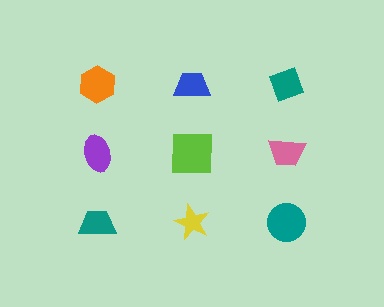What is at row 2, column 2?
A lime square.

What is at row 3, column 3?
A teal circle.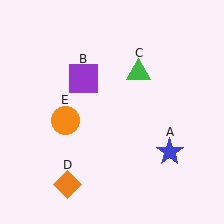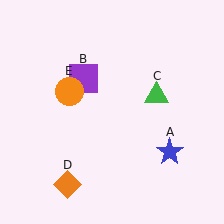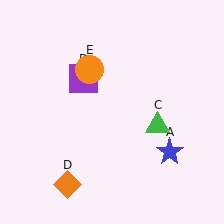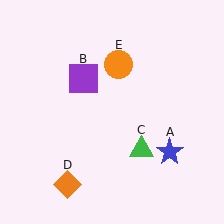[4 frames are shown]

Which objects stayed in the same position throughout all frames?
Blue star (object A) and purple square (object B) and orange diamond (object D) remained stationary.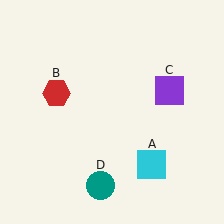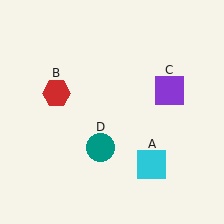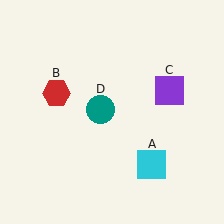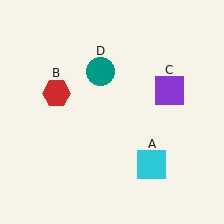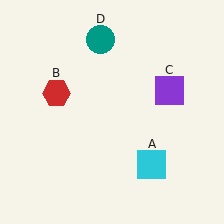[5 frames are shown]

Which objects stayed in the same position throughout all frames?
Cyan square (object A) and red hexagon (object B) and purple square (object C) remained stationary.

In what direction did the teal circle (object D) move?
The teal circle (object D) moved up.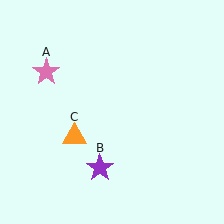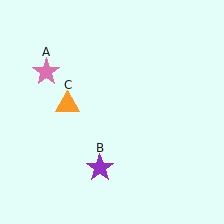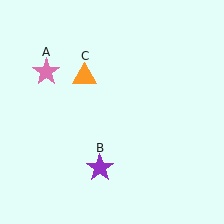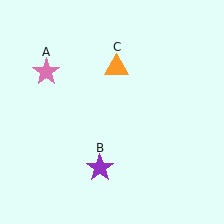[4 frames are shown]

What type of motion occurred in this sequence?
The orange triangle (object C) rotated clockwise around the center of the scene.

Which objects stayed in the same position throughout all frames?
Pink star (object A) and purple star (object B) remained stationary.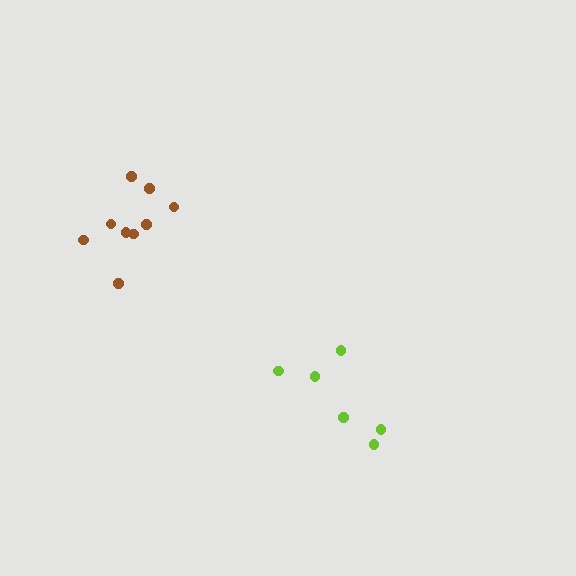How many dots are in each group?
Group 1: 6 dots, Group 2: 9 dots (15 total).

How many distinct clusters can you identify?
There are 2 distinct clusters.